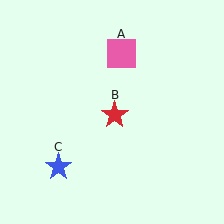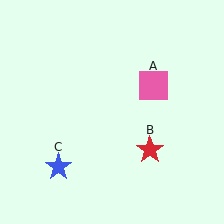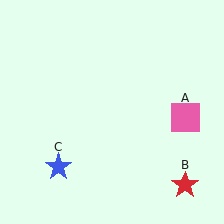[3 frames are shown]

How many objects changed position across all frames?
2 objects changed position: pink square (object A), red star (object B).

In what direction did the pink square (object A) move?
The pink square (object A) moved down and to the right.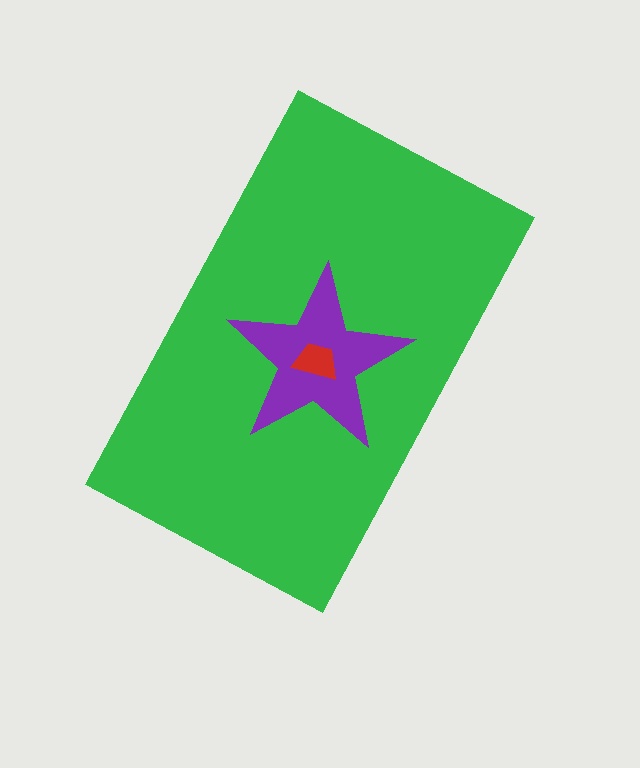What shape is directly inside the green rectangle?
The purple star.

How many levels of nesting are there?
3.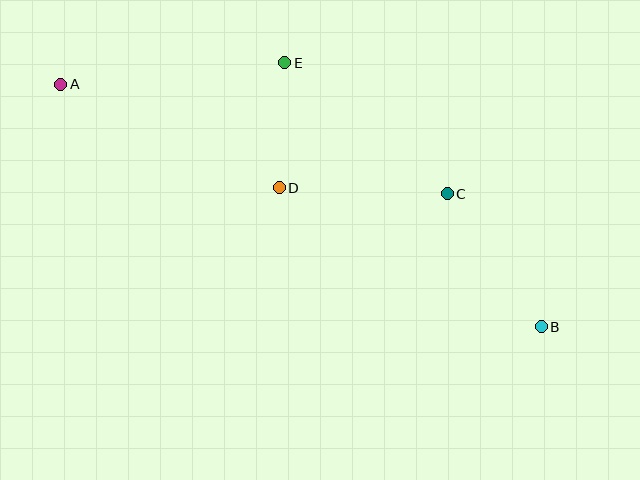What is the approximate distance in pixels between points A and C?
The distance between A and C is approximately 402 pixels.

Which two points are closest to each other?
Points D and E are closest to each other.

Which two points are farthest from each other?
Points A and B are farthest from each other.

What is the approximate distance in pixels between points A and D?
The distance between A and D is approximately 242 pixels.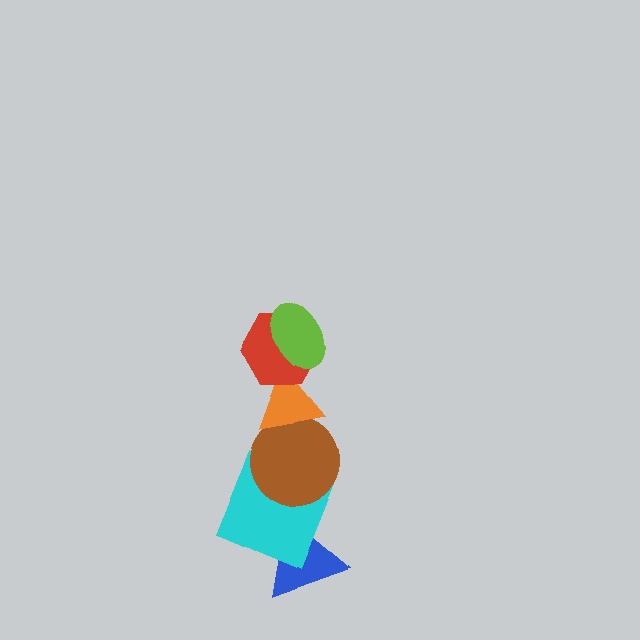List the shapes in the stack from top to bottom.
From top to bottom: the lime ellipse, the red hexagon, the orange triangle, the brown circle, the cyan square, the blue triangle.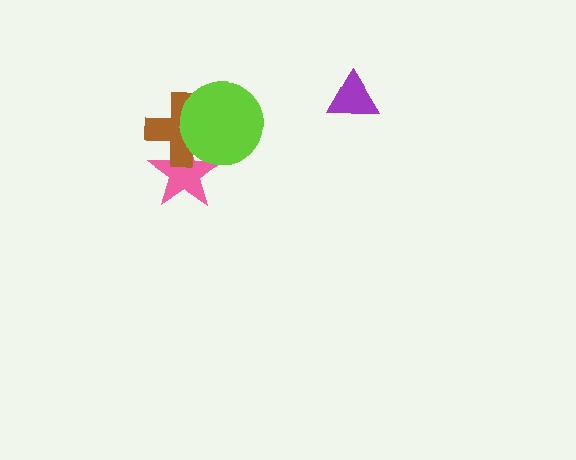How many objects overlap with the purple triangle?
0 objects overlap with the purple triangle.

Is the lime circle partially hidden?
No, no other shape covers it.